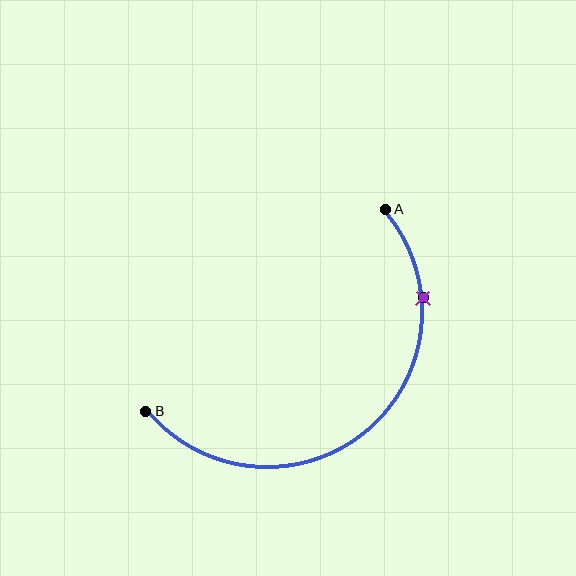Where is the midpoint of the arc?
The arc midpoint is the point on the curve farthest from the straight line joining A and B. It sits below and to the right of that line.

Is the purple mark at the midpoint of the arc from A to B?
No. The purple mark lies on the arc but is closer to endpoint A. The arc midpoint would be at the point on the curve equidistant along the arc from both A and B.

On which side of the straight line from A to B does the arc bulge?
The arc bulges below and to the right of the straight line connecting A and B.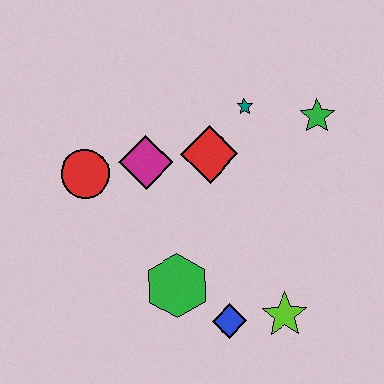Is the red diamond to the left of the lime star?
Yes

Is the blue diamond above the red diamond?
No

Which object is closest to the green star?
The teal star is closest to the green star.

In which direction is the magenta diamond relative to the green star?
The magenta diamond is to the left of the green star.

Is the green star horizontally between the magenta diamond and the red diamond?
No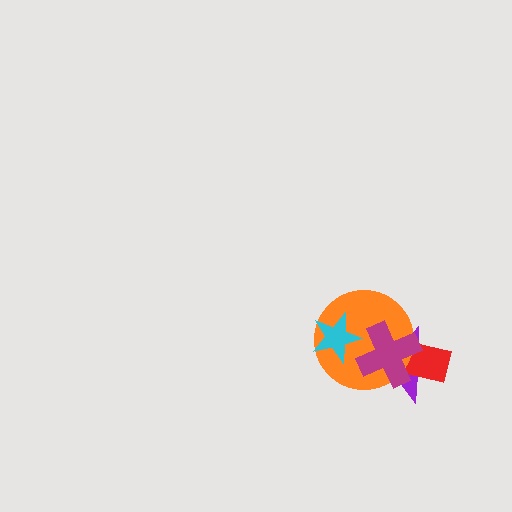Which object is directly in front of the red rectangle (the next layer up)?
The orange circle is directly in front of the red rectangle.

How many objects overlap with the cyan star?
1 object overlaps with the cyan star.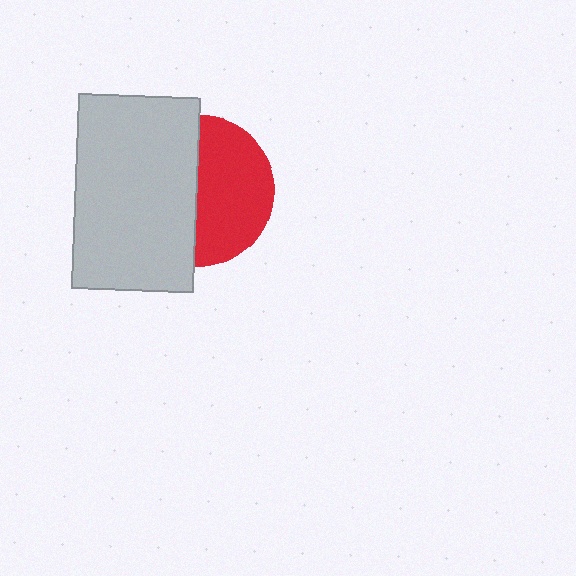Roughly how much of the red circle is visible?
About half of it is visible (roughly 51%).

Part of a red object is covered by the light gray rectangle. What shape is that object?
It is a circle.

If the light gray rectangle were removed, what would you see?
You would see the complete red circle.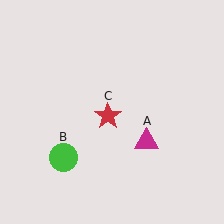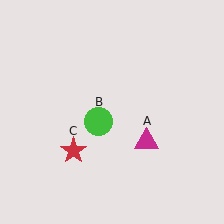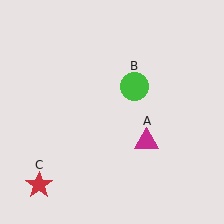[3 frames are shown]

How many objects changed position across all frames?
2 objects changed position: green circle (object B), red star (object C).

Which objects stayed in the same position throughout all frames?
Magenta triangle (object A) remained stationary.